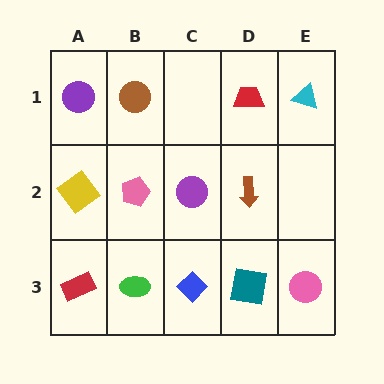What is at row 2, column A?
A yellow diamond.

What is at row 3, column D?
A teal square.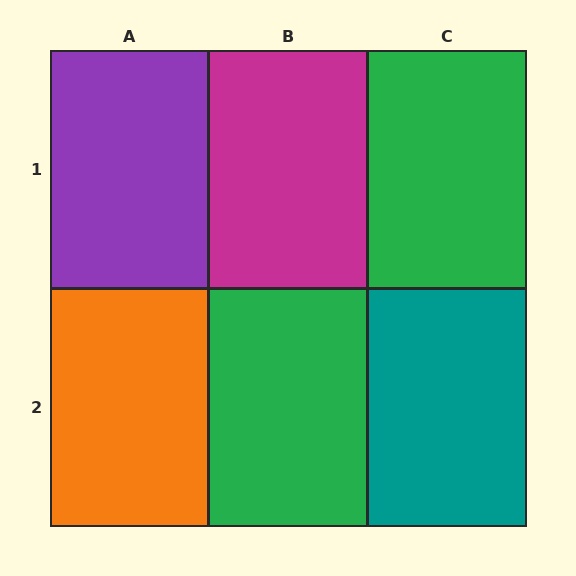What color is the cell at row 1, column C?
Green.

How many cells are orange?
1 cell is orange.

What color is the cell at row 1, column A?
Purple.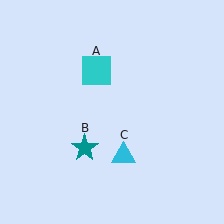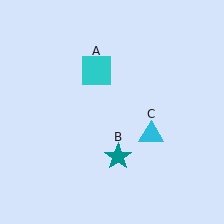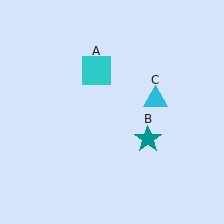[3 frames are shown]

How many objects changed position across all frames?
2 objects changed position: teal star (object B), cyan triangle (object C).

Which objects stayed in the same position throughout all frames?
Cyan square (object A) remained stationary.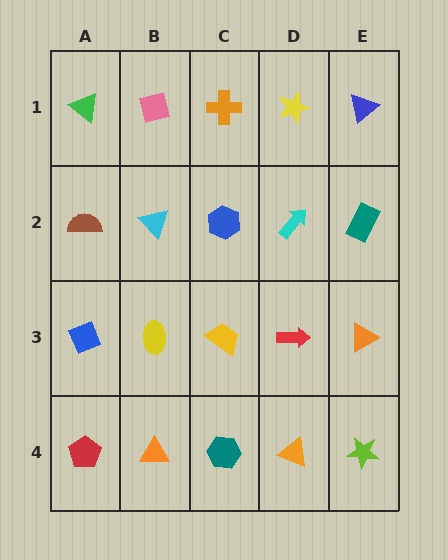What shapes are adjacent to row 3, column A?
A brown semicircle (row 2, column A), a red pentagon (row 4, column A), a yellow ellipse (row 3, column B).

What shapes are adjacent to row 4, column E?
An orange triangle (row 3, column E), an orange triangle (row 4, column D).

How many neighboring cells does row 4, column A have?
2.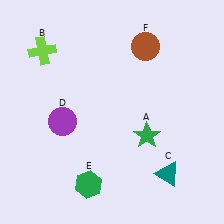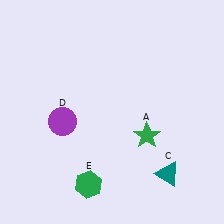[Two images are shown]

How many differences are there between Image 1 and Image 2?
There are 2 differences between the two images.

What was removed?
The brown circle (F), the lime cross (B) were removed in Image 2.